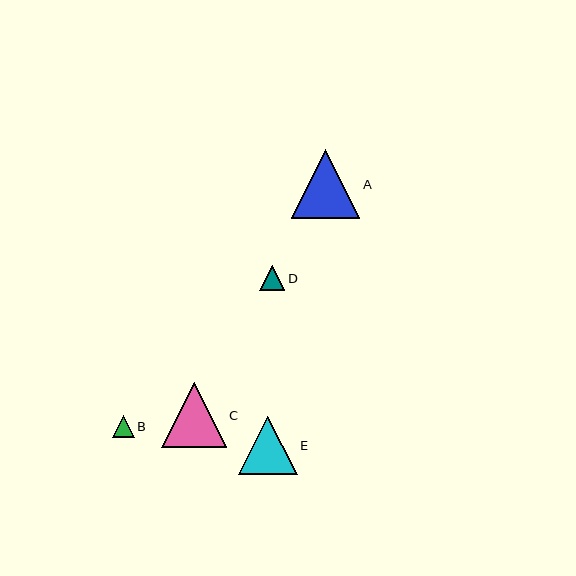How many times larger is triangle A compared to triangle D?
Triangle A is approximately 2.7 times the size of triangle D.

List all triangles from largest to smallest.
From largest to smallest: A, C, E, D, B.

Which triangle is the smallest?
Triangle B is the smallest with a size of approximately 22 pixels.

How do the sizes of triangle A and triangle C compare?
Triangle A and triangle C are approximately the same size.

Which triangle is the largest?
Triangle A is the largest with a size of approximately 69 pixels.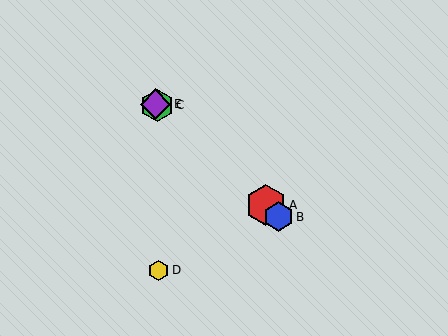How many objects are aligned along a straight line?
4 objects (A, B, C, E) are aligned along a straight line.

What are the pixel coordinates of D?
Object D is at (159, 270).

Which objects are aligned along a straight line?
Objects A, B, C, E are aligned along a straight line.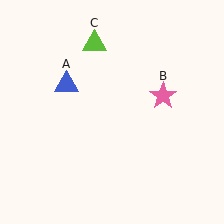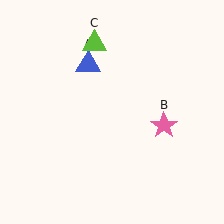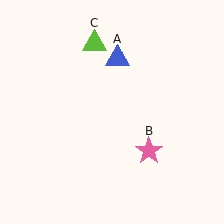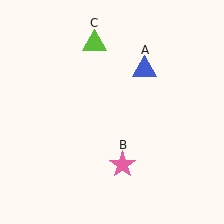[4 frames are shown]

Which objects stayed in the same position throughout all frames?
Lime triangle (object C) remained stationary.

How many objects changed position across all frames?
2 objects changed position: blue triangle (object A), pink star (object B).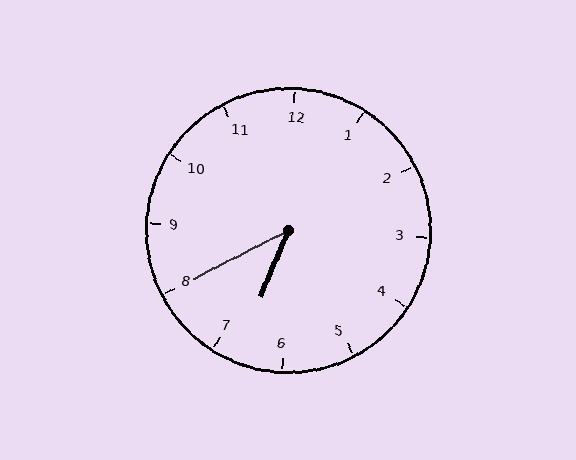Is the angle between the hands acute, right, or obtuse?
It is acute.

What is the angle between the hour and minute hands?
Approximately 40 degrees.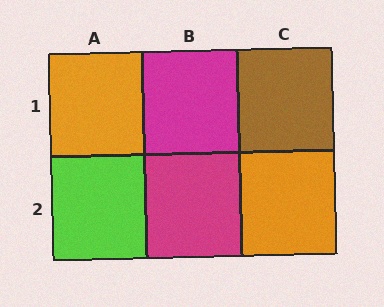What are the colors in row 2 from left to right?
Lime, magenta, orange.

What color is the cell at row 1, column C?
Brown.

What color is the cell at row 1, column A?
Orange.